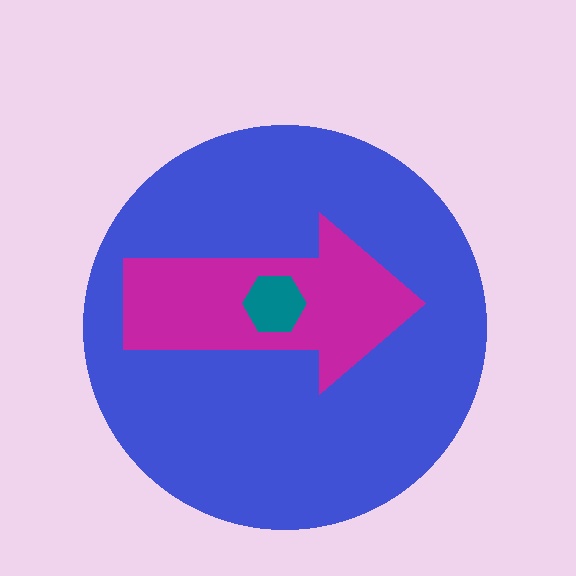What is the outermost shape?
The blue circle.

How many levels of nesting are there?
3.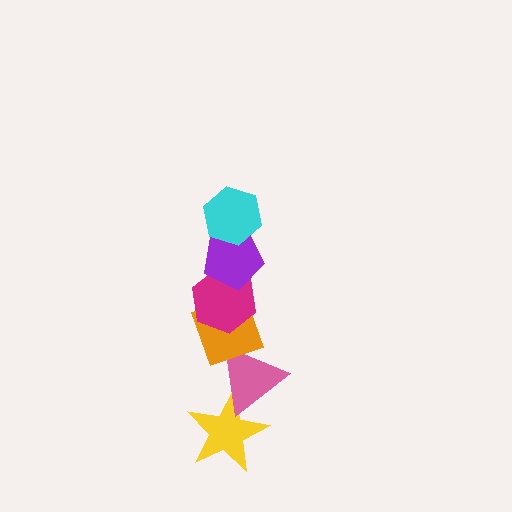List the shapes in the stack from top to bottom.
From top to bottom: the cyan hexagon, the purple pentagon, the magenta hexagon, the orange diamond, the pink triangle, the yellow star.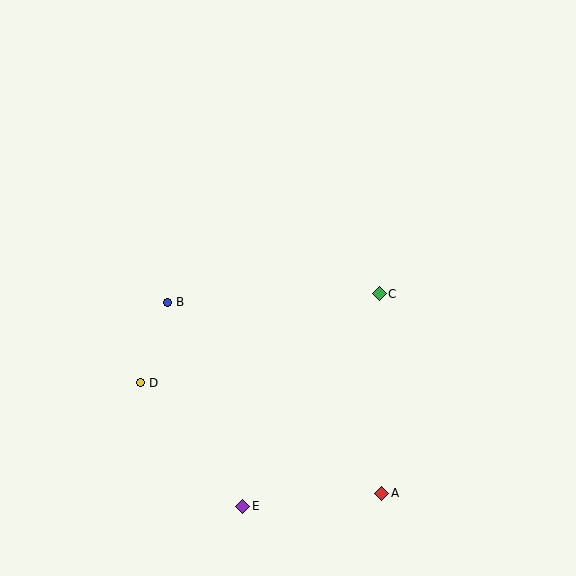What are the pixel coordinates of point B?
Point B is at (167, 302).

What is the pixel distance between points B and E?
The distance between B and E is 218 pixels.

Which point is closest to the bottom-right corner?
Point A is closest to the bottom-right corner.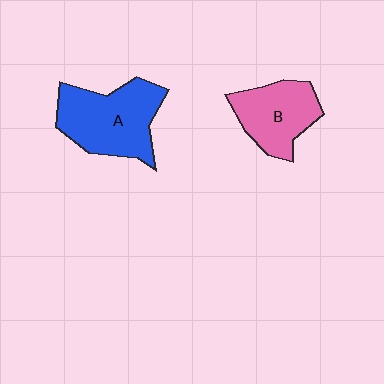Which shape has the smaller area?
Shape B (pink).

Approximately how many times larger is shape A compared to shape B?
Approximately 1.3 times.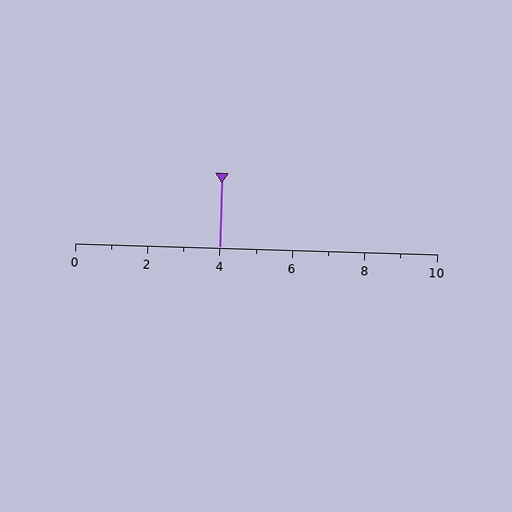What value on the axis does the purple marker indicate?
The marker indicates approximately 4.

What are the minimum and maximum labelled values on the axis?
The axis runs from 0 to 10.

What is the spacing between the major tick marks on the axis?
The major ticks are spaced 2 apart.